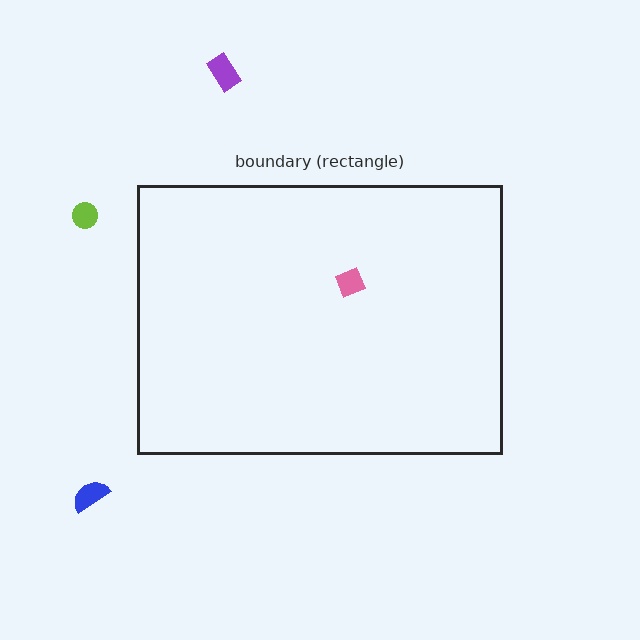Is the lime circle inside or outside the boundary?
Outside.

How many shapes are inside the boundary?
1 inside, 3 outside.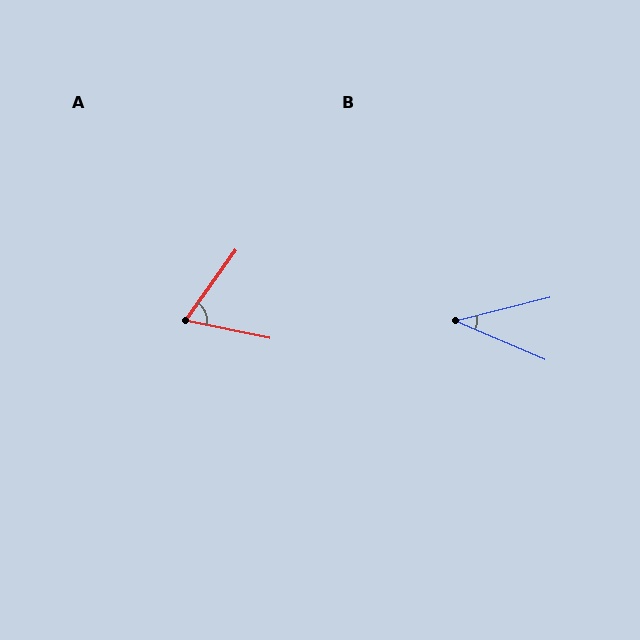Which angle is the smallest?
B, at approximately 37 degrees.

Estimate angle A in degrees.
Approximately 66 degrees.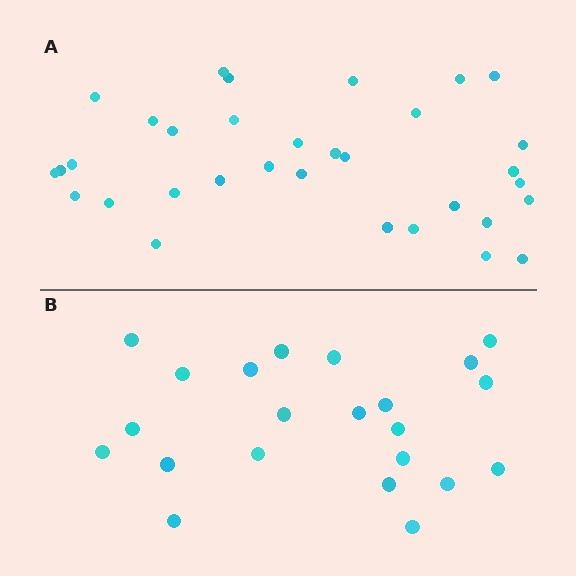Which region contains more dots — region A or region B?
Region A (the top region) has more dots.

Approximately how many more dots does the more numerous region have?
Region A has roughly 12 or so more dots than region B.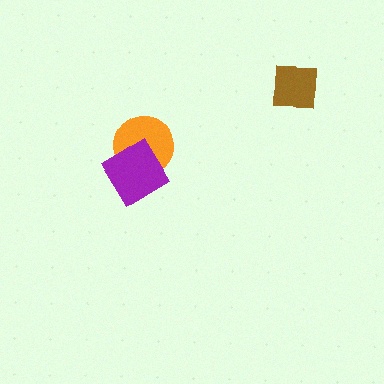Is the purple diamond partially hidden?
No, no other shape covers it.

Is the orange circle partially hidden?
Yes, it is partially covered by another shape.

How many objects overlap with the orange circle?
1 object overlaps with the orange circle.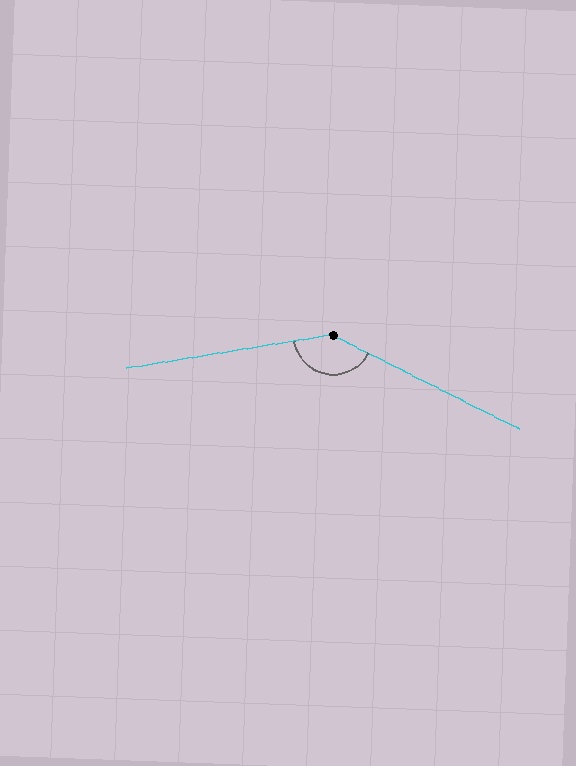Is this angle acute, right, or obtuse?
It is obtuse.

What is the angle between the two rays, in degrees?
Approximately 144 degrees.